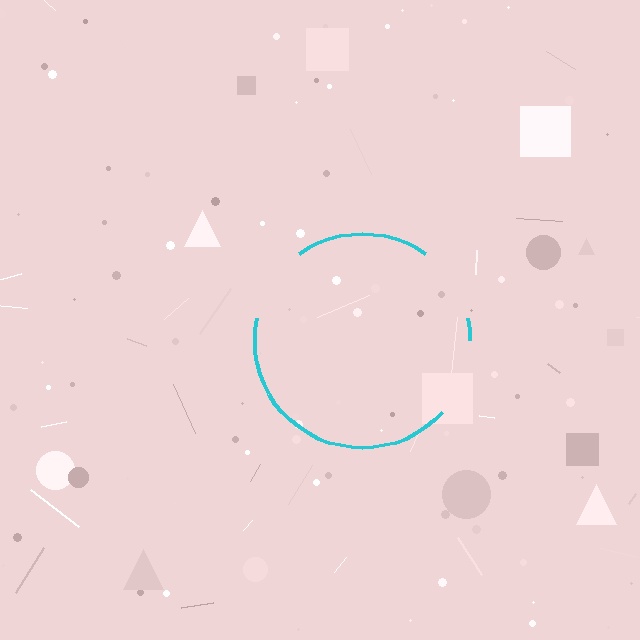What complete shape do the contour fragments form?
The contour fragments form a circle.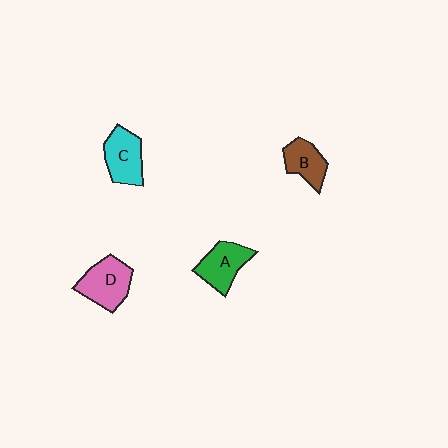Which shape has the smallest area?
Shape B (brown).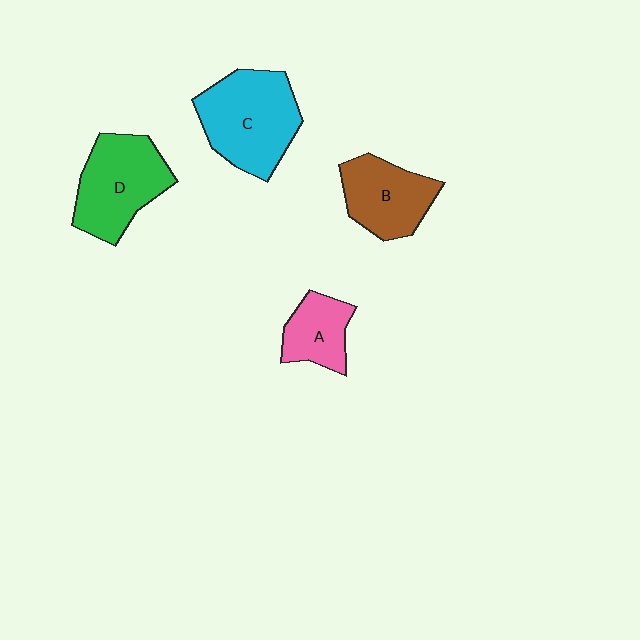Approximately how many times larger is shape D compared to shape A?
Approximately 1.7 times.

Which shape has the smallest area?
Shape A (pink).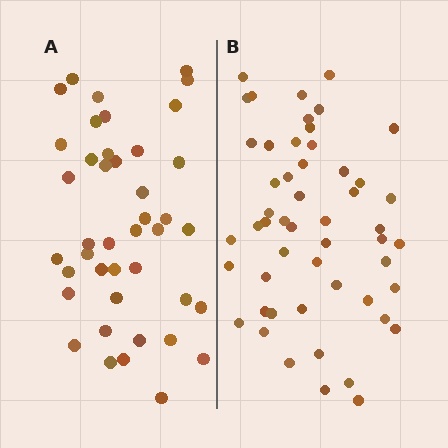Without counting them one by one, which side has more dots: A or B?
Region B (the right region) has more dots.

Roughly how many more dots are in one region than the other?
Region B has roughly 10 or so more dots than region A.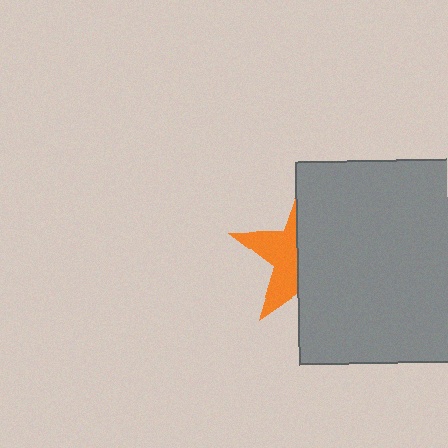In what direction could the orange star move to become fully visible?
The orange star could move left. That would shift it out from behind the gray square entirely.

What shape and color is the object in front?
The object in front is a gray square.